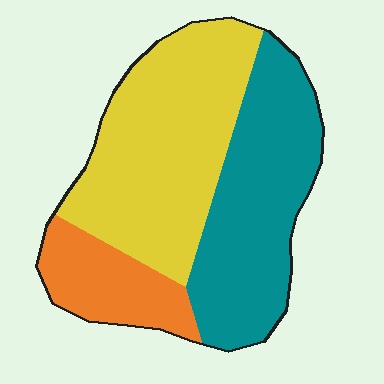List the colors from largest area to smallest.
From largest to smallest: yellow, teal, orange.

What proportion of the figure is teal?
Teal takes up about three eighths (3/8) of the figure.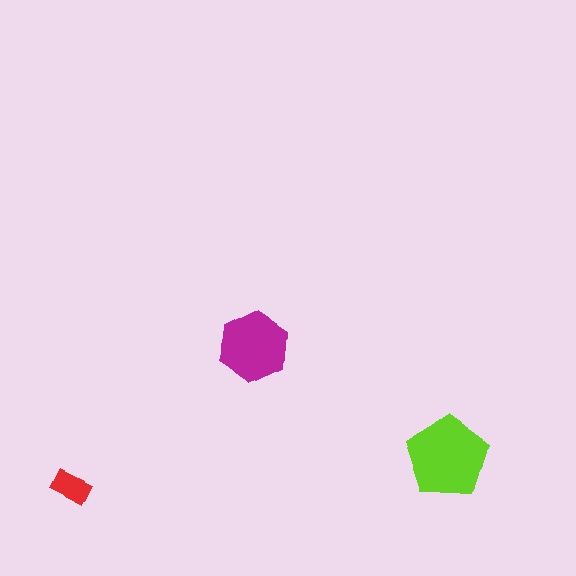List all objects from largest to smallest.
The lime pentagon, the magenta hexagon, the red rectangle.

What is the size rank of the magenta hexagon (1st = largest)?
2nd.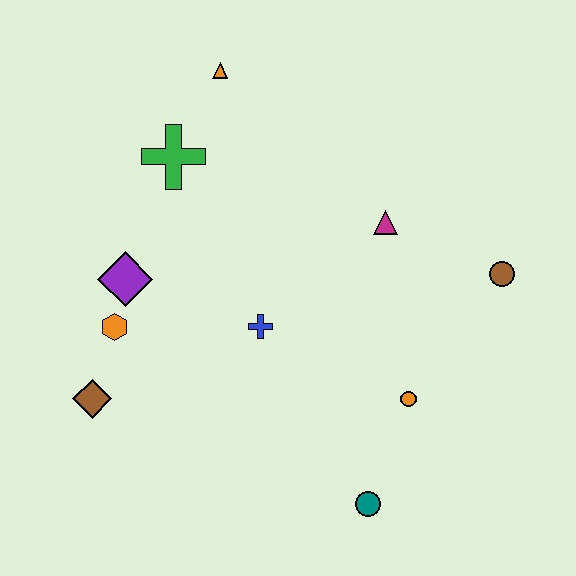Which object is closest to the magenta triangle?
The brown circle is closest to the magenta triangle.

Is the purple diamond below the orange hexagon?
No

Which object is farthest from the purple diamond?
The brown circle is farthest from the purple diamond.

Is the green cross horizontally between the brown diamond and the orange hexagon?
No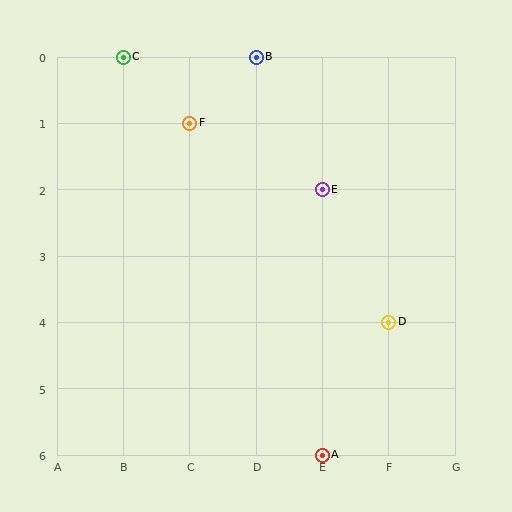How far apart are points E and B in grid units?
Points E and B are 1 column and 2 rows apart (about 2.2 grid units diagonally).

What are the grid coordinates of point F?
Point F is at grid coordinates (C, 1).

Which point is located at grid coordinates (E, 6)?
Point A is at (E, 6).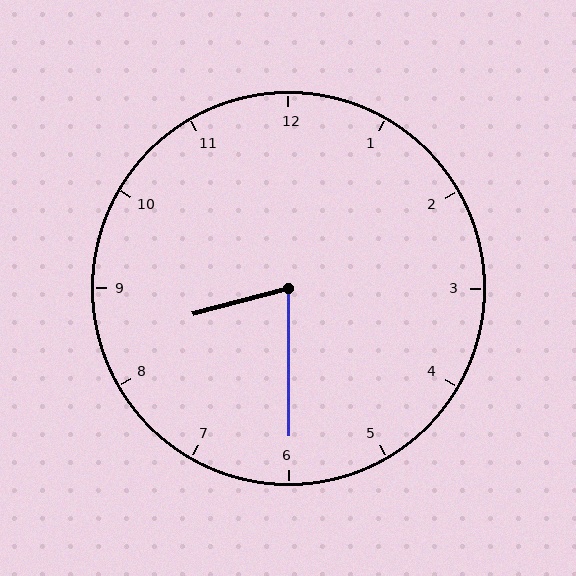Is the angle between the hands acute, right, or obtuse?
It is acute.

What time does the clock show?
8:30.